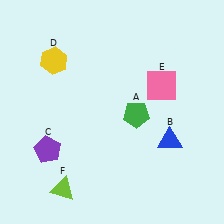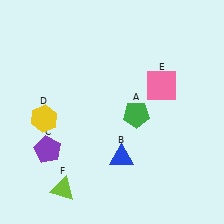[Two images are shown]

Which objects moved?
The objects that moved are: the blue triangle (B), the yellow hexagon (D).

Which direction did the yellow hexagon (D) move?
The yellow hexagon (D) moved down.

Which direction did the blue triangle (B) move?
The blue triangle (B) moved left.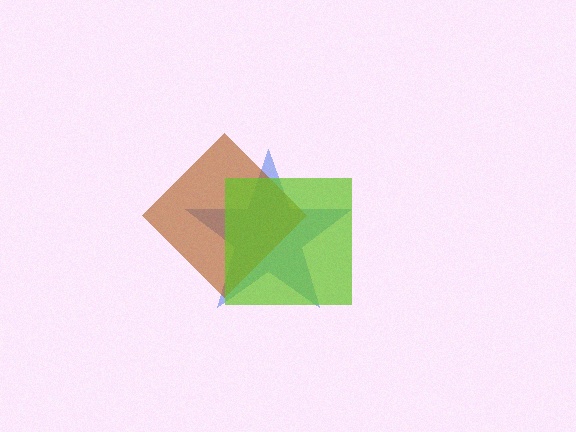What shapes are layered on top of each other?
The layered shapes are: a blue star, a brown diamond, a lime square.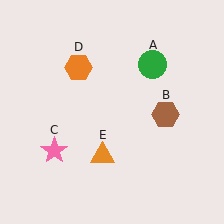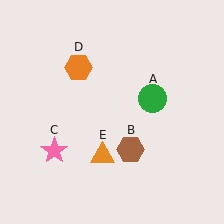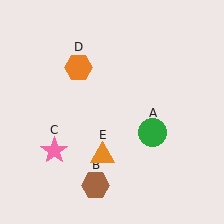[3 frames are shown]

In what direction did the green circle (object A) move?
The green circle (object A) moved down.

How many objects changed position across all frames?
2 objects changed position: green circle (object A), brown hexagon (object B).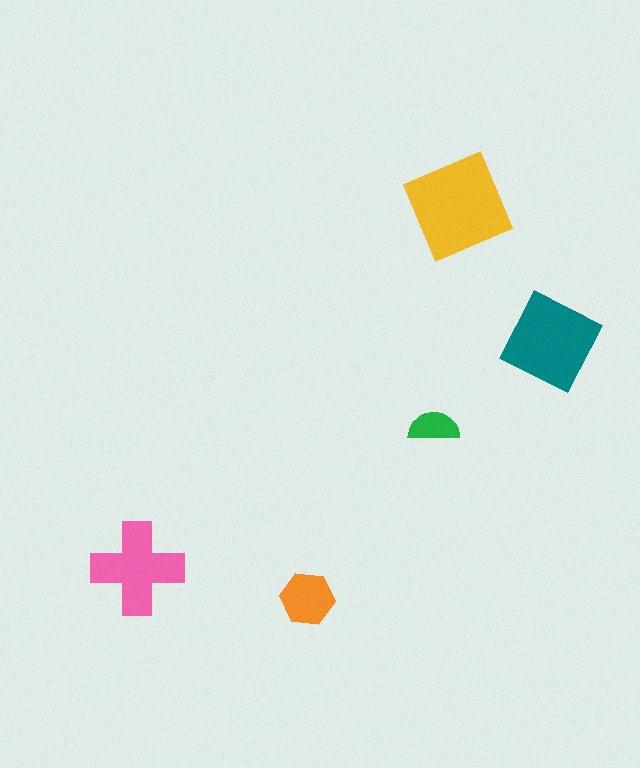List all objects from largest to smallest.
The yellow diamond, the teal square, the pink cross, the orange hexagon, the green semicircle.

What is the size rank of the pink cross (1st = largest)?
3rd.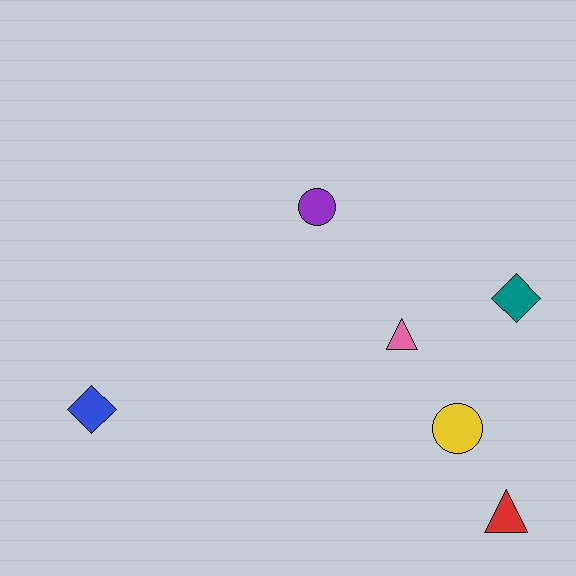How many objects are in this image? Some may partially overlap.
There are 6 objects.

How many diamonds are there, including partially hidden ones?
There are 2 diamonds.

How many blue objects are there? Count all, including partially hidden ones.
There is 1 blue object.